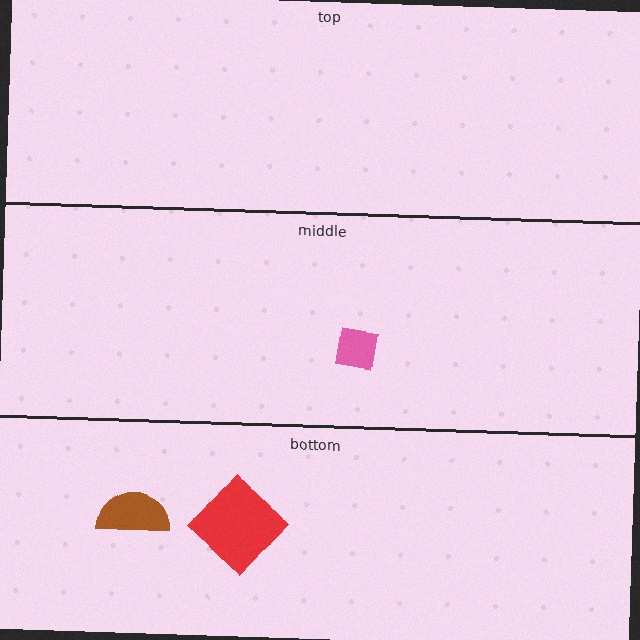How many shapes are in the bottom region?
2.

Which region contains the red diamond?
The bottom region.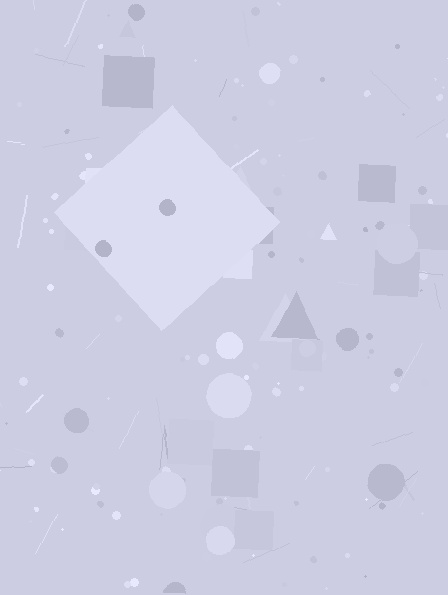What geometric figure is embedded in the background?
A diamond is embedded in the background.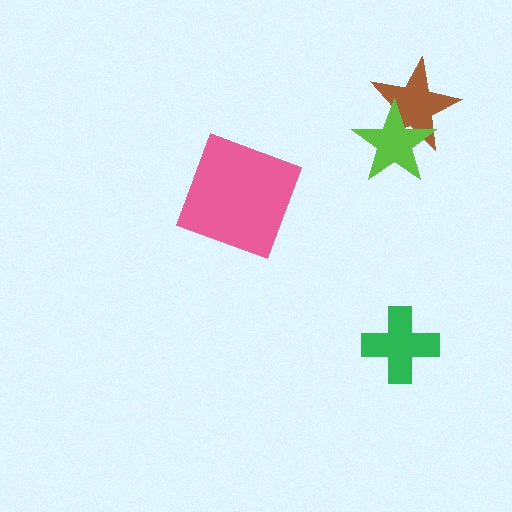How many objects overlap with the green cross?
0 objects overlap with the green cross.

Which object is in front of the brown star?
The lime star is in front of the brown star.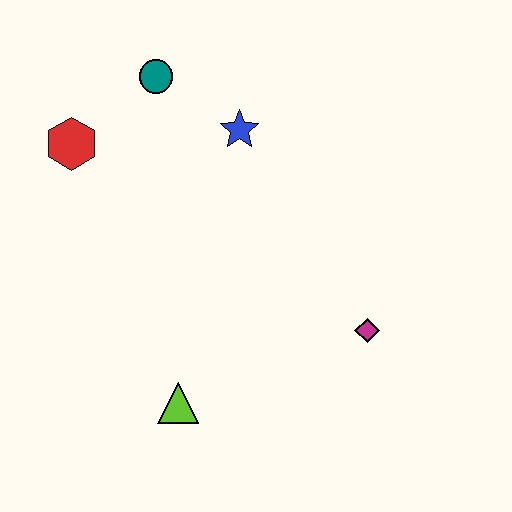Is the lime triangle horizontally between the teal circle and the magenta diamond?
Yes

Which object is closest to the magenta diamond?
The lime triangle is closest to the magenta diamond.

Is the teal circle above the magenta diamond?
Yes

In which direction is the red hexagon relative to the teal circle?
The red hexagon is to the left of the teal circle.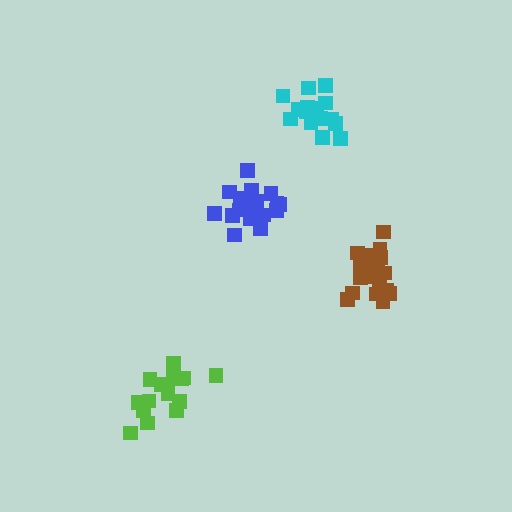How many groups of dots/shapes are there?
There are 4 groups.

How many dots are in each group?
Group 1: 21 dots, Group 2: 20 dots, Group 3: 17 dots, Group 4: 16 dots (74 total).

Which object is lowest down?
The lime cluster is bottommost.